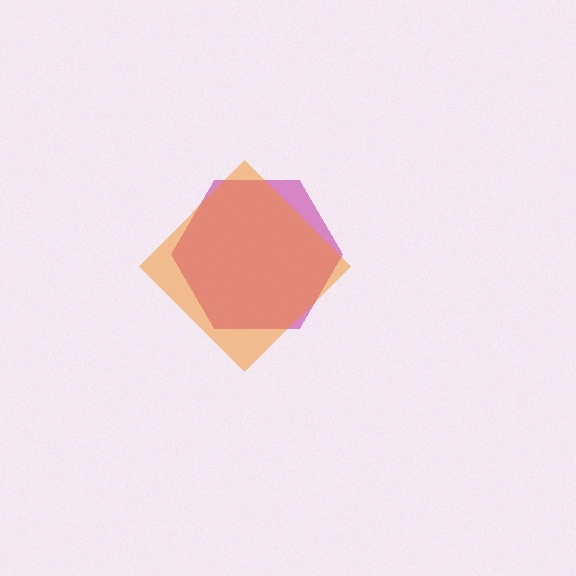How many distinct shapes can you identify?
There are 2 distinct shapes: a magenta hexagon, an orange diamond.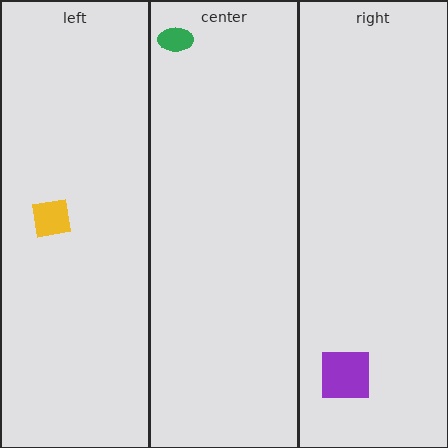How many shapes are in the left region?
1.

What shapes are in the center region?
The green ellipse.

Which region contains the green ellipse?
The center region.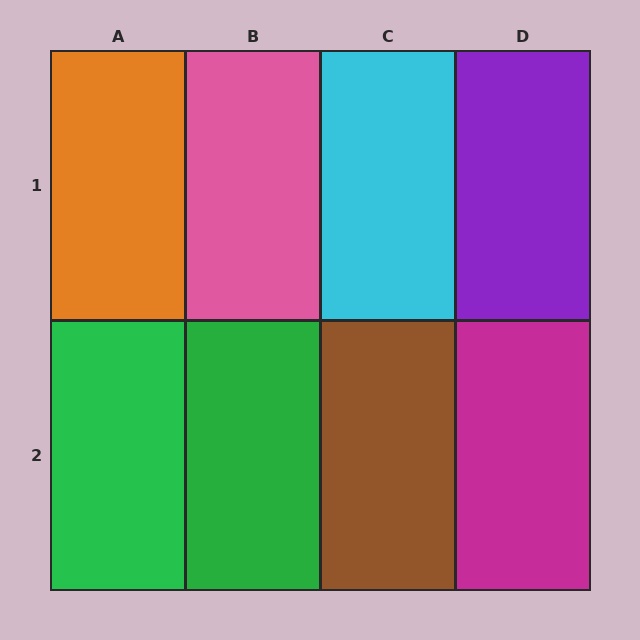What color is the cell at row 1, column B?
Pink.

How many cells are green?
2 cells are green.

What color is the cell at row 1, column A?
Orange.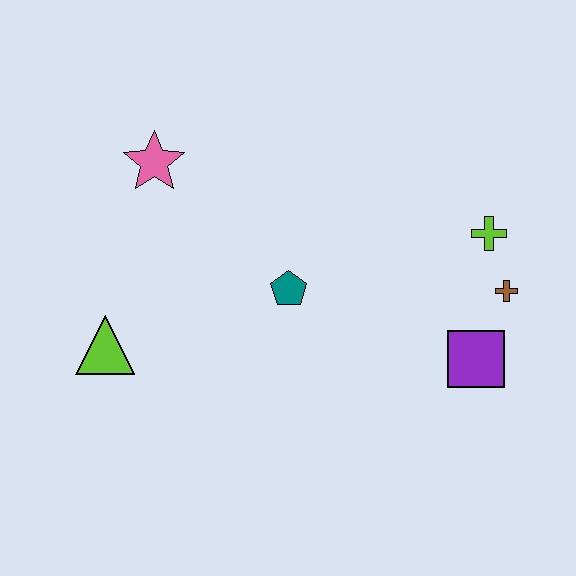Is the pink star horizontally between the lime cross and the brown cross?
No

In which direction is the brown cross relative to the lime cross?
The brown cross is below the lime cross.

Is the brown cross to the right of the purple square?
Yes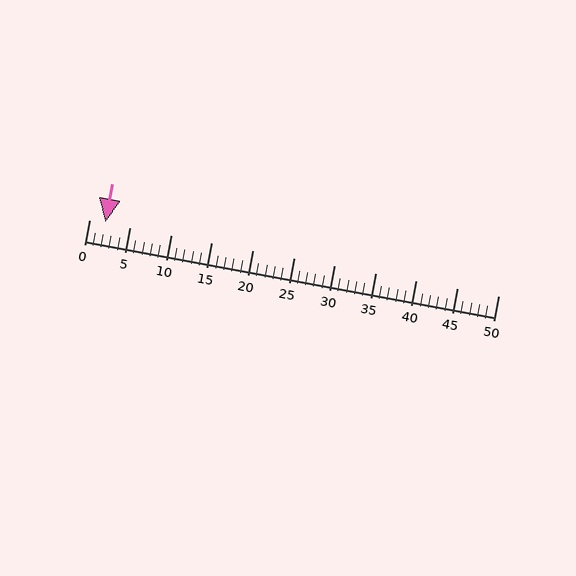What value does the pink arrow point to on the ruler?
The pink arrow points to approximately 2.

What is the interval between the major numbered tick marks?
The major tick marks are spaced 5 units apart.